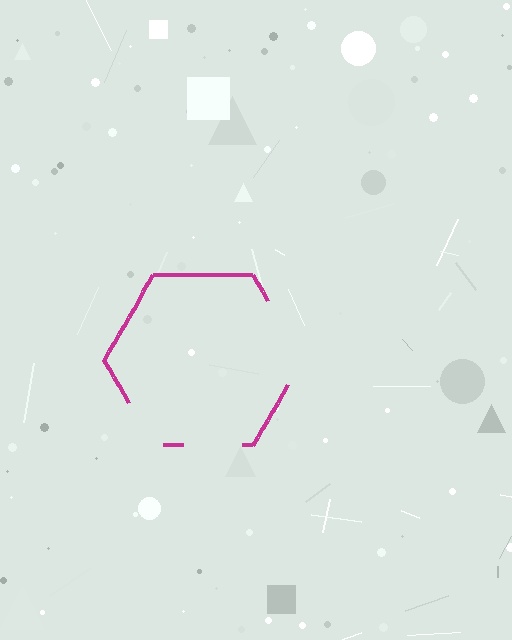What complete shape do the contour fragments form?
The contour fragments form a hexagon.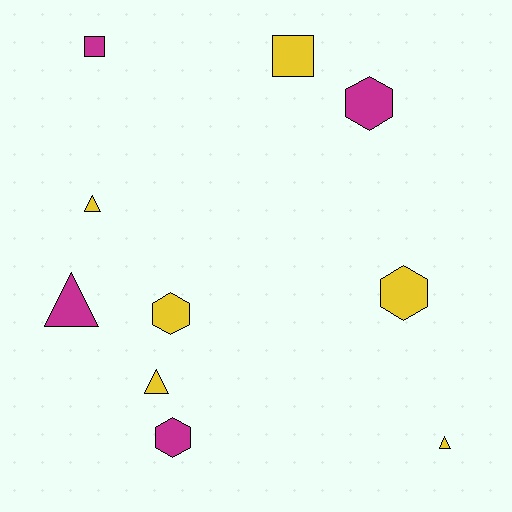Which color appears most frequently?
Yellow, with 6 objects.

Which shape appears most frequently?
Hexagon, with 4 objects.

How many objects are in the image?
There are 10 objects.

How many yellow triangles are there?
There are 3 yellow triangles.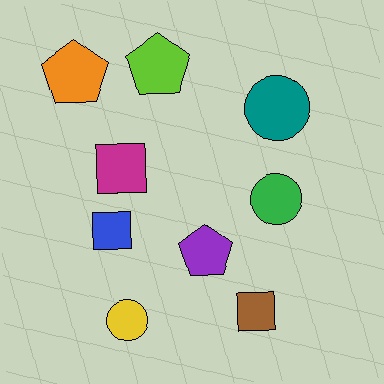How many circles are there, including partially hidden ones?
There are 3 circles.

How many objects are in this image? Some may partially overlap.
There are 9 objects.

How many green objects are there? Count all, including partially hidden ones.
There is 1 green object.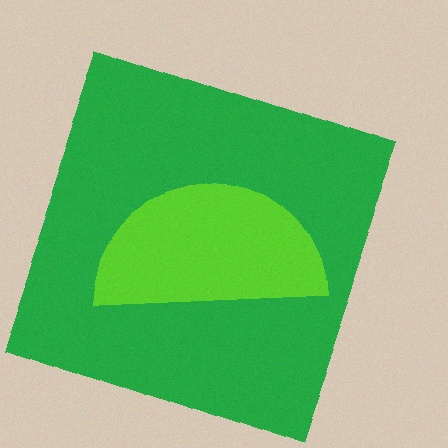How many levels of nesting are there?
2.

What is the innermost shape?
The lime semicircle.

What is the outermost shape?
The green square.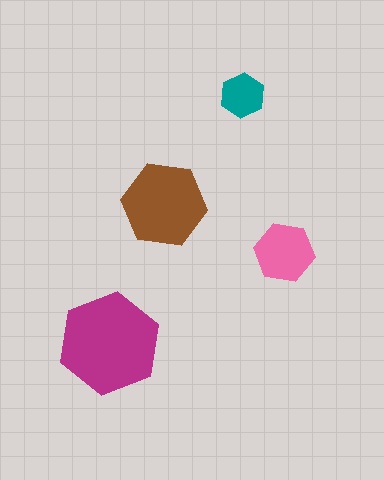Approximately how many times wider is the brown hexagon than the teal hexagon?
About 2 times wider.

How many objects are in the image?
There are 4 objects in the image.